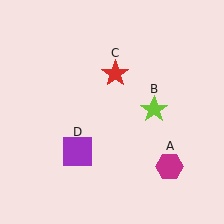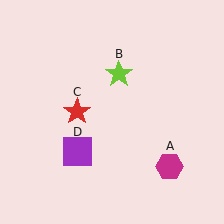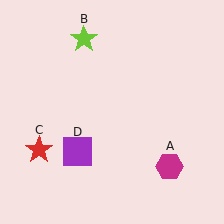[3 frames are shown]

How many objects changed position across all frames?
2 objects changed position: lime star (object B), red star (object C).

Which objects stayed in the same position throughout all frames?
Magenta hexagon (object A) and purple square (object D) remained stationary.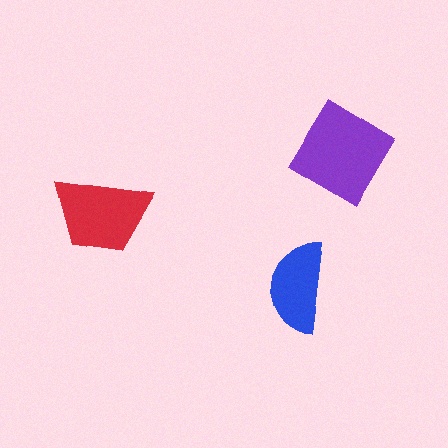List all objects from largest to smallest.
The purple diamond, the red trapezoid, the blue semicircle.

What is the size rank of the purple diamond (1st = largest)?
1st.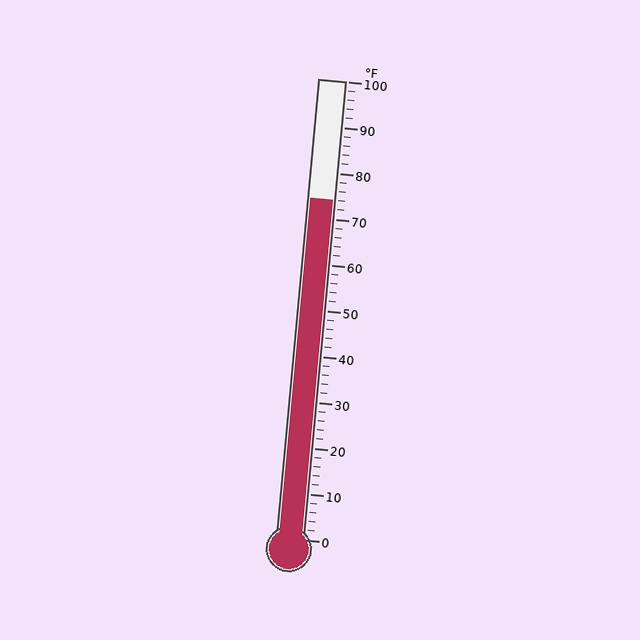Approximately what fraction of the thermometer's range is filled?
The thermometer is filled to approximately 75% of its range.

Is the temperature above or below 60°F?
The temperature is above 60°F.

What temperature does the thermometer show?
The thermometer shows approximately 74°F.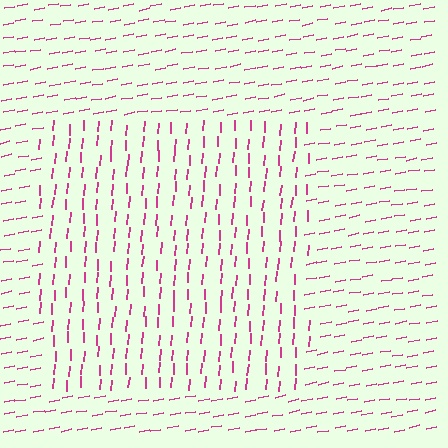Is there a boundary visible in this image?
Yes, there is a texture boundary formed by a change in line orientation.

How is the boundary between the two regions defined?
The boundary is defined purely by a change in line orientation (approximately 75 degrees difference). All lines are the same color and thickness.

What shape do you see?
I see a rectangle.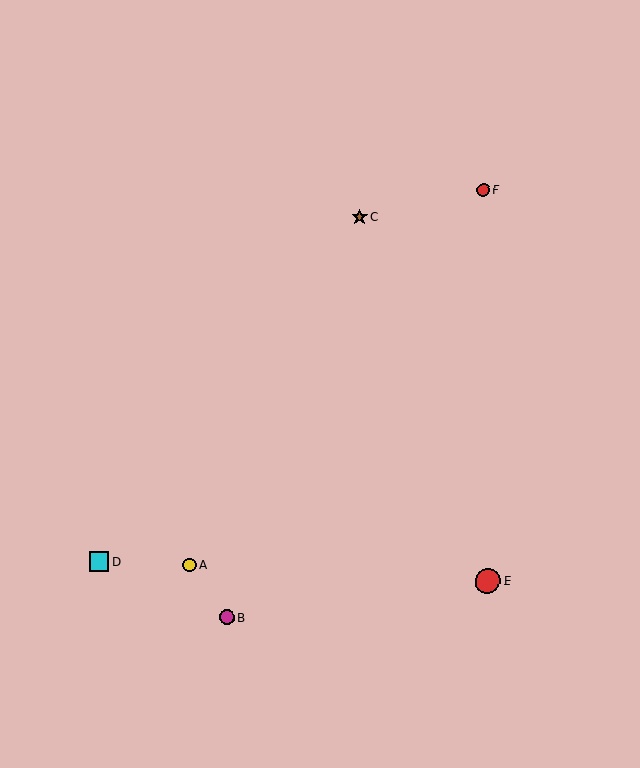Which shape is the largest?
The red circle (labeled E) is the largest.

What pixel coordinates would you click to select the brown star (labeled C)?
Click at (359, 217) to select the brown star C.